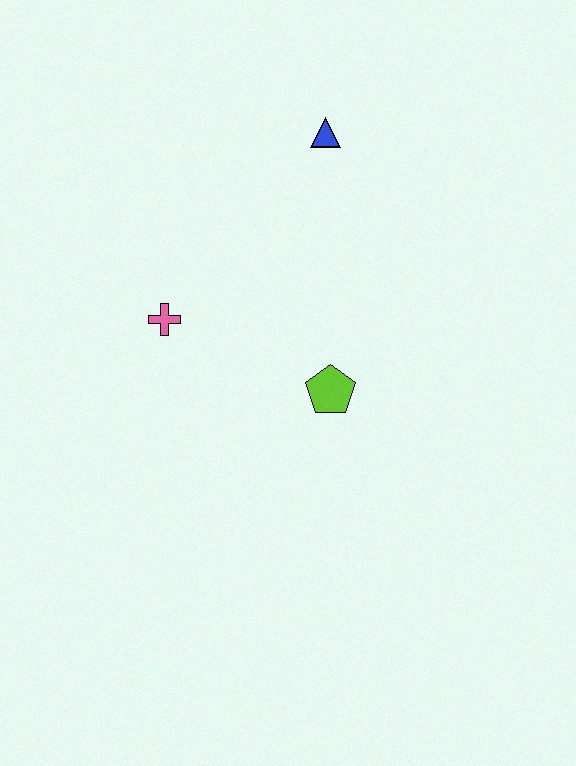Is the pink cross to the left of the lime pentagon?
Yes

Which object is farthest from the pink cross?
The blue triangle is farthest from the pink cross.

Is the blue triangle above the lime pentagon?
Yes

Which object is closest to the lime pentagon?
The pink cross is closest to the lime pentagon.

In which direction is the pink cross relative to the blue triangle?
The pink cross is below the blue triangle.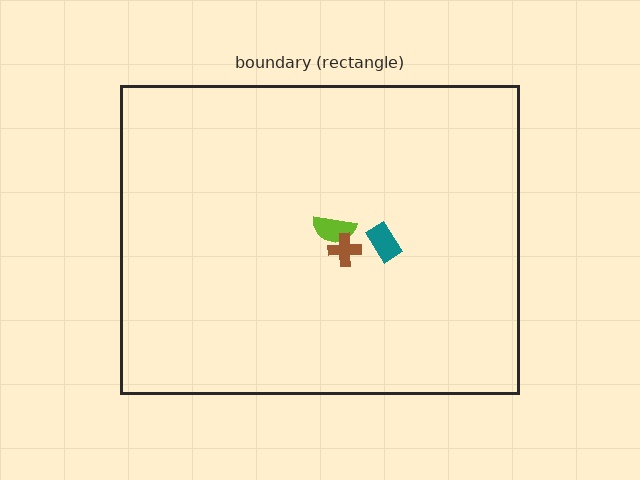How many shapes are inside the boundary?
3 inside, 0 outside.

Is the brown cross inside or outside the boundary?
Inside.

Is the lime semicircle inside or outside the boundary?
Inside.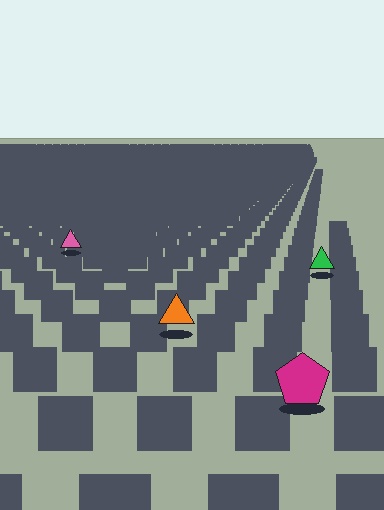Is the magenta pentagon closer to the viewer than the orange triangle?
Yes. The magenta pentagon is closer — you can tell from the texture gradient: the ground texture is coarser near it.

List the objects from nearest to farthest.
From nearest to farthest: the magenta pentagon, the orange triangle, the green triangle, the pink triangle.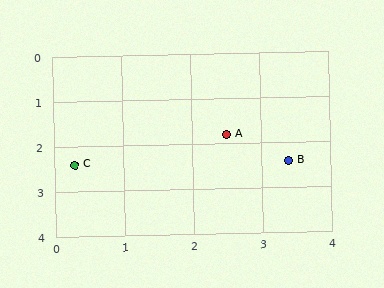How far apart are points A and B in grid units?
Points A and B are about 1.1 grid units apart.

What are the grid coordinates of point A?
Point A is at approximately (2.5, 1.8).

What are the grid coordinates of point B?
Point B is at approximately (3.4, 2.4).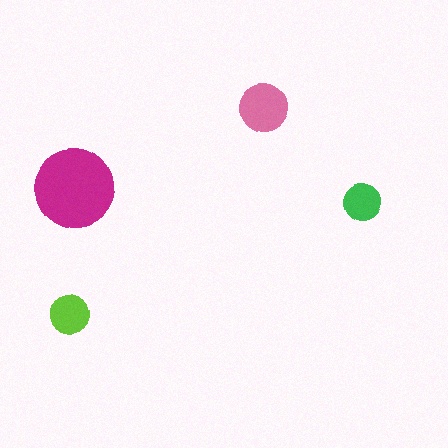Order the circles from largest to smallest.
the magenta one, the pink one, the lime one, the green one.